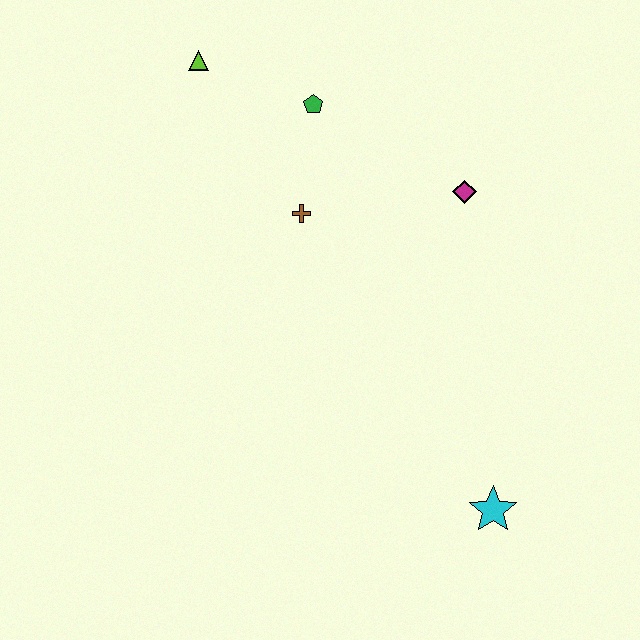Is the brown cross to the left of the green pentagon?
Yes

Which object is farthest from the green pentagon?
The cyan star is farthest from the green pentagon.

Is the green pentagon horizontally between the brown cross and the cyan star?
Yes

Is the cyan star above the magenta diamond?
No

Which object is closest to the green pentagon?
The brown cross is closest to the green pentagon.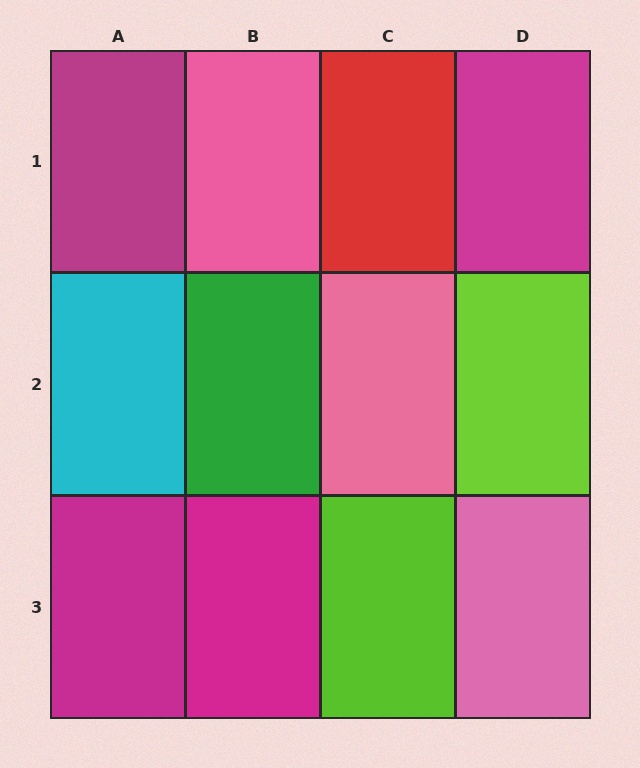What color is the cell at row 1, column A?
Magenta.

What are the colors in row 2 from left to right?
Cyan, green, pink, lime.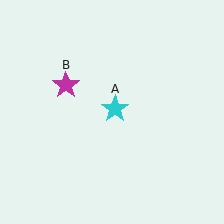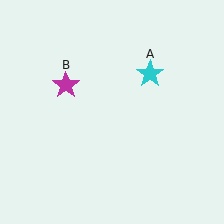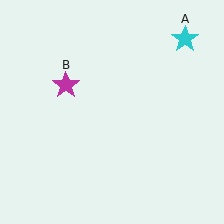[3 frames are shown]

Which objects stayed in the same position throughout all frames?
Magenta star (object B) remained stationary.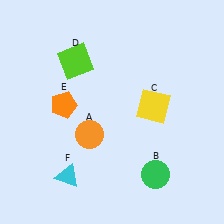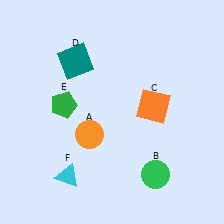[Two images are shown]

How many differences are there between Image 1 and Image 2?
There are 3 differences between the two images.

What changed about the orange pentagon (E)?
In Image 1, E is orange. In Image 2, it changed to green.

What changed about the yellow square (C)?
In Image 1, C is yellow. In Image 2, it changed to orange.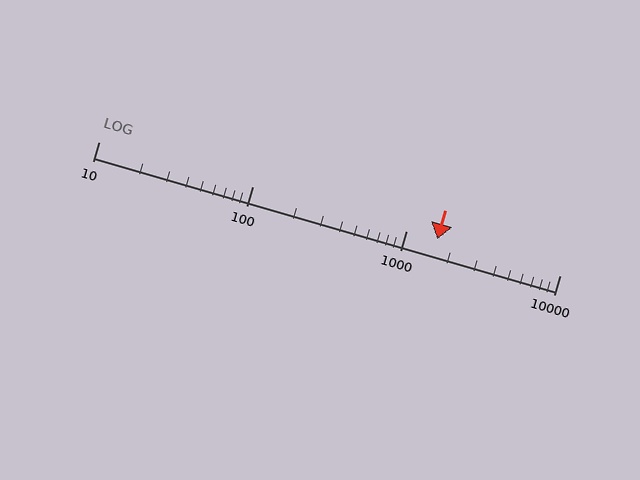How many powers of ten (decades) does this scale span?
The scale spans 3 decades, from 10 to 10000.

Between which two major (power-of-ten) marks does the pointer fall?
The pointer is between 1000 and 10000.